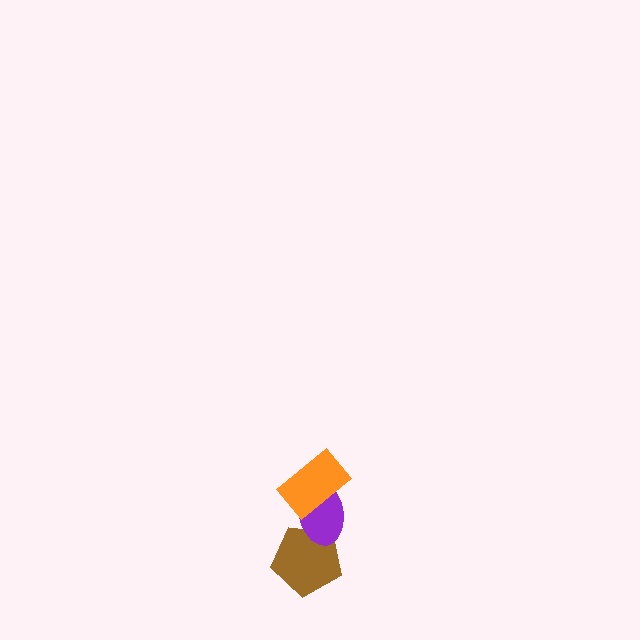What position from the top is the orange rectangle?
The orange rectangle is 1st from the top.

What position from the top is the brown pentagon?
The brown pentagon is 3rd from the top.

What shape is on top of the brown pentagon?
The purple ellipse is on top of the brown pentagon.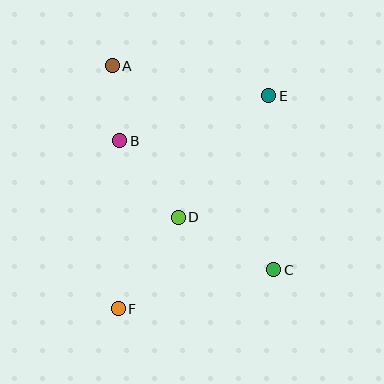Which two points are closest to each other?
Points A and B are closest to each other.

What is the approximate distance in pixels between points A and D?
The distance between A and D is approximately 165 pixels.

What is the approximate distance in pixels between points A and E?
The distance between A and E is approximately 159 pixels.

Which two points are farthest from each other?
Points E and F are farthest from each other.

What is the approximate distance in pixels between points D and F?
The distance between D and F is approximately 110 pixels.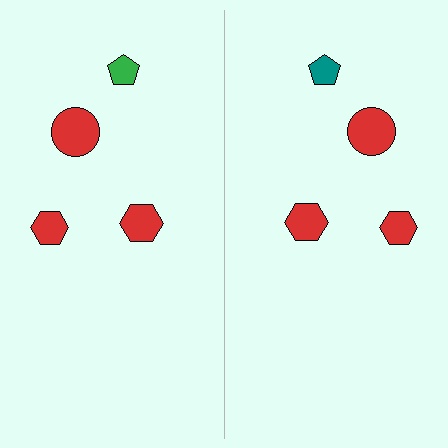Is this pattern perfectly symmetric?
No, the pattern is not perfectly symmetric. The teal pentagon on the right side breaks the symmetry — its mirror counterpart is green.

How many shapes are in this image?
There are 8 shapes in this image.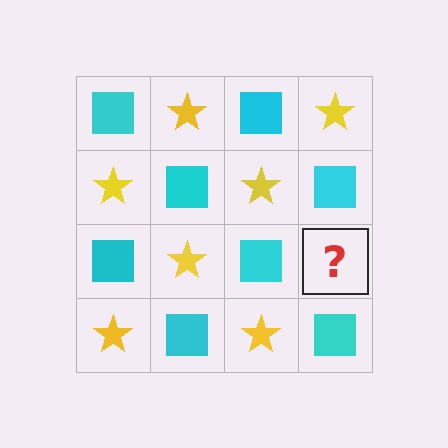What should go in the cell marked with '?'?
The missing cell should contain a yellow star.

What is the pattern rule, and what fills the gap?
The rule is that it alternates cyan square and yellow star in a checkerboard pattern. The gap should be filled with a yellow star.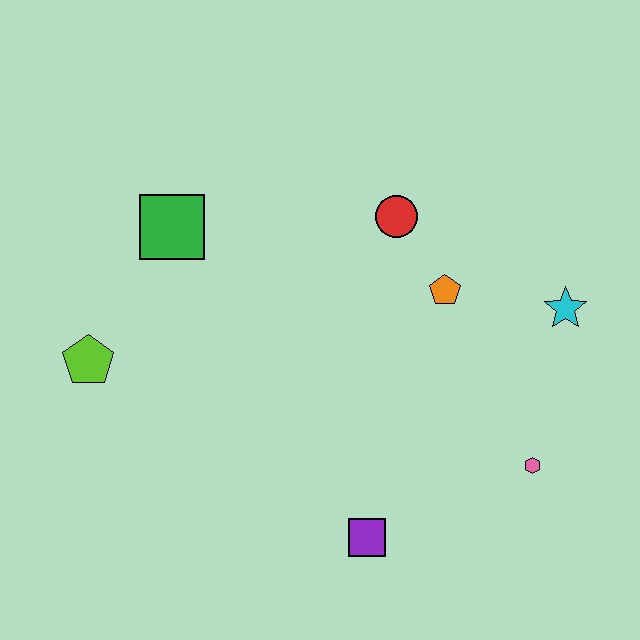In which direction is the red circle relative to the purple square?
The red circle is above the purple square.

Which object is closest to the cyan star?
The orange pentagon is closest to the cyan star.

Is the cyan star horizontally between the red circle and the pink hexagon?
No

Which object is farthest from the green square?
The pink hexagon is farthest from the green square.